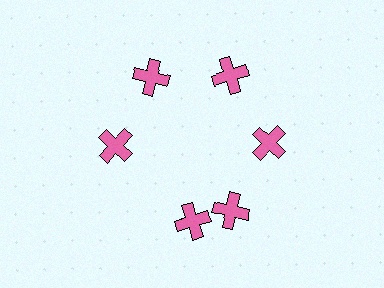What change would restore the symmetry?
The symmetry would be restored by rotating it back into even spacing with its neighbors so that all 6 crosses sit at equal angles and equal distance from the center.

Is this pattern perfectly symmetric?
No. The 6 pink crosses are arranged in a ring, but one element near the 7 o'clock position is rotated out of alignment along the ring, breaking the 6-fold rotational symmetry.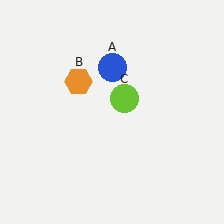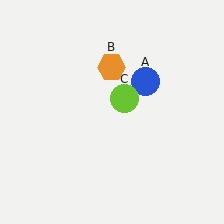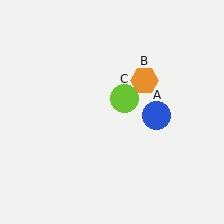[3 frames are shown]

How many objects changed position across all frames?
2 objects changed position: blue circle (object A), orange hexagon (object B).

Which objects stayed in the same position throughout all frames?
Lime circle (object C) remained stationary.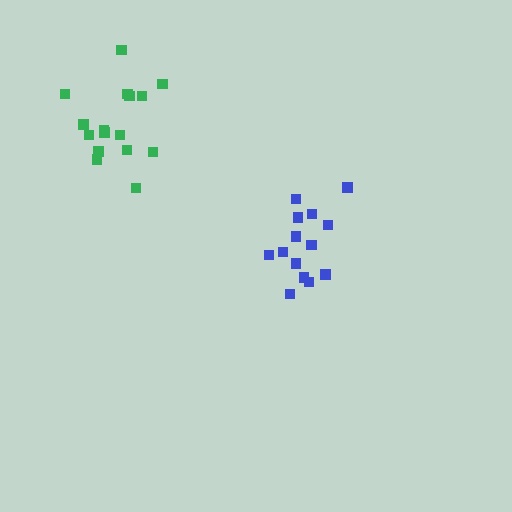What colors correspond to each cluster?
The clusters are colored: blue, green.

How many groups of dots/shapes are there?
There are 2 groups.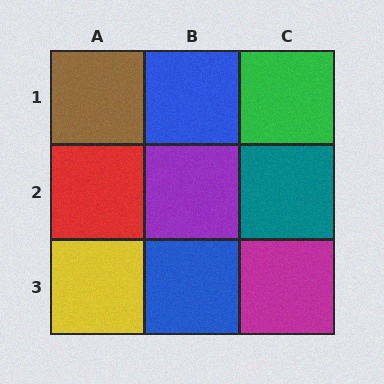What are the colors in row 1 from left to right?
Brown, blue, green.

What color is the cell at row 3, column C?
Magenta.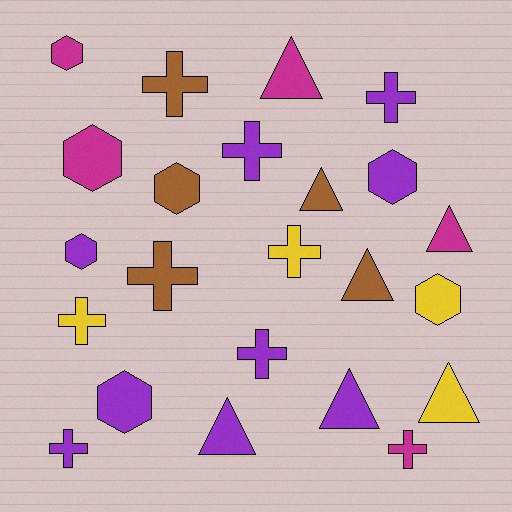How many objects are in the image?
There are 23 objects.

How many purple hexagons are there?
There are 3 purple hexagons.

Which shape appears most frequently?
Cross, with 9 objects.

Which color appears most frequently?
Purple, with 9 objects.